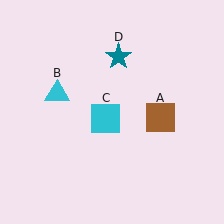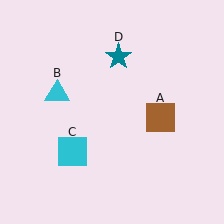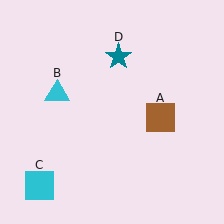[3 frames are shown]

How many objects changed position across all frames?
1 object changed position: cyan square (object C).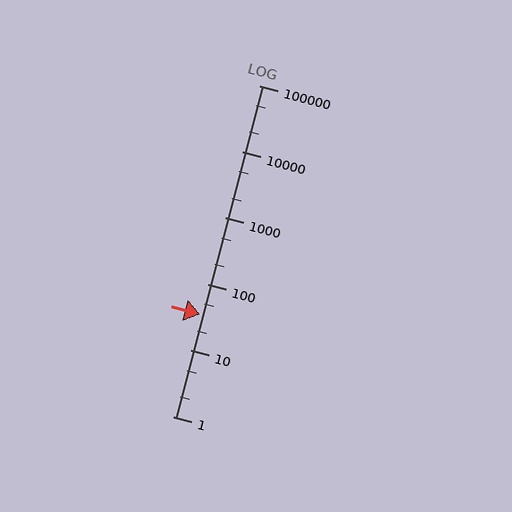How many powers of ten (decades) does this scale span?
The scale spans 5 decades, from 1 to 100000.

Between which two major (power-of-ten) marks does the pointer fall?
The pointer is between 10 and 100.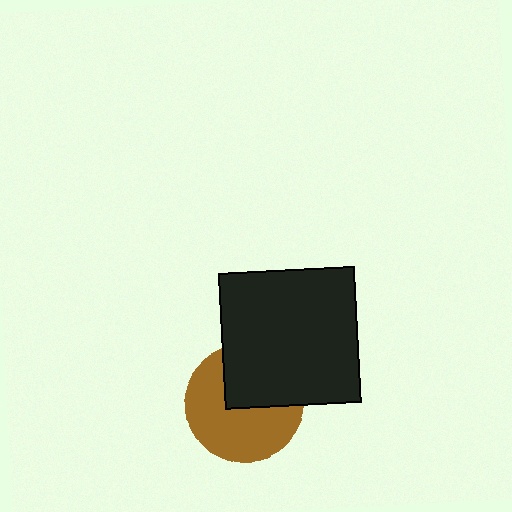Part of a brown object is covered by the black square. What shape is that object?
It is a circle.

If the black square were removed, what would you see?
You would see the complete brown circle.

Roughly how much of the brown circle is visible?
About half of it is visible (roughly 61%).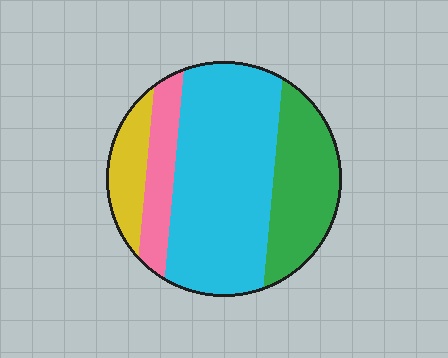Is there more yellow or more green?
Green.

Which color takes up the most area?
Cyan, at roughly 50%.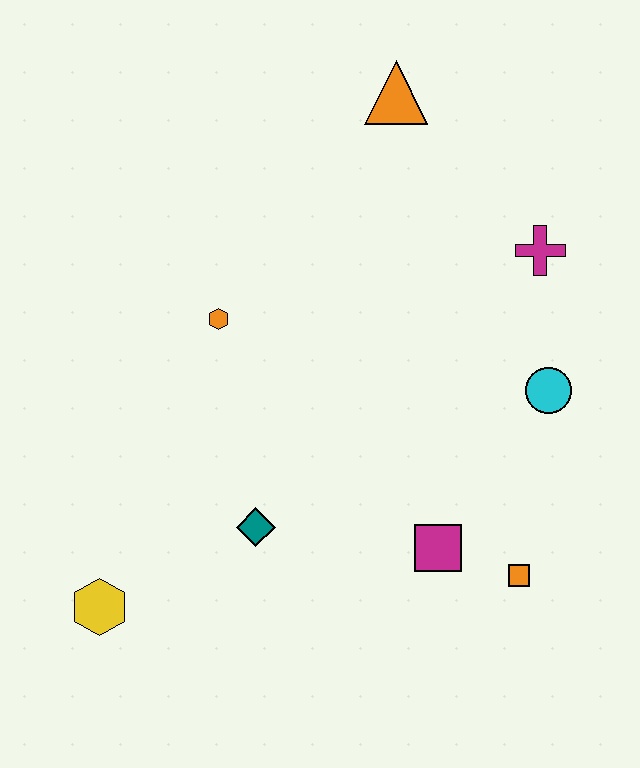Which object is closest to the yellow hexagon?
The teal diamond is closest to the yellow hexagon.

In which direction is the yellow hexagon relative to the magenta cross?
The yellow hexagon is to the left of the magenta cross.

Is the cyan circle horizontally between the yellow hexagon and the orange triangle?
No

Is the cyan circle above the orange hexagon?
No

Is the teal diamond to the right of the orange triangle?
No